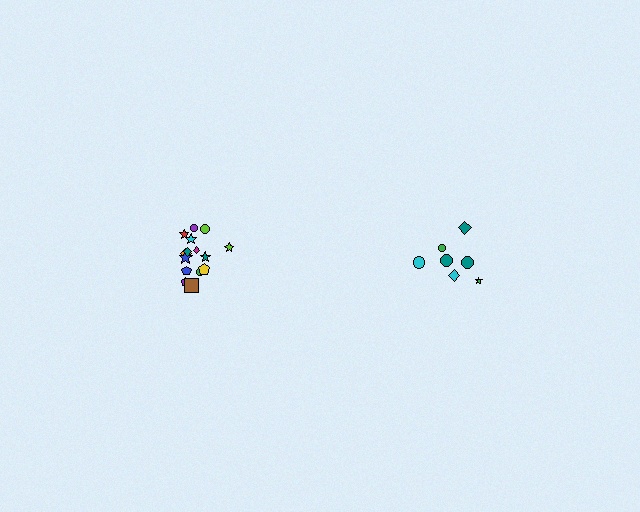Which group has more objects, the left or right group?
The left group.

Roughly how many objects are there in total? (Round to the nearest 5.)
Roughly 20 objects in total.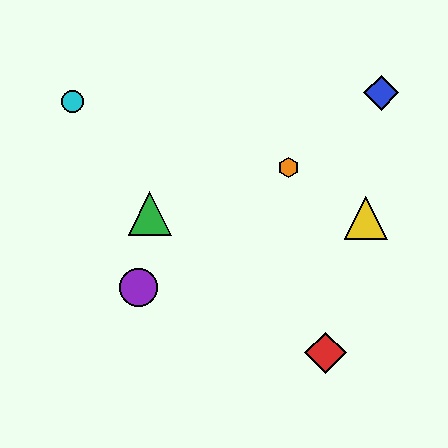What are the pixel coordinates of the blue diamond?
The blue diamond is at (381, 93).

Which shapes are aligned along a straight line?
The blue diamond, the purple circle, the orange hexagon are aligned along a straight line.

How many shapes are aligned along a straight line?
3 shapes (the blue diamond, the purple circle, the orange hexagon) are aligned along a straight line.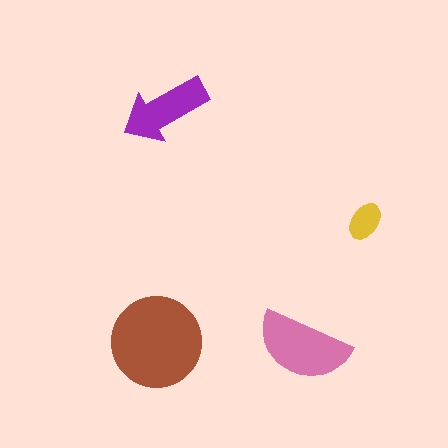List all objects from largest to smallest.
The brown circle, the pink semicircle, the purple arrow, the yellow ellipse.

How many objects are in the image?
There are 4 objects in the image.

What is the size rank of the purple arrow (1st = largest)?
3rd.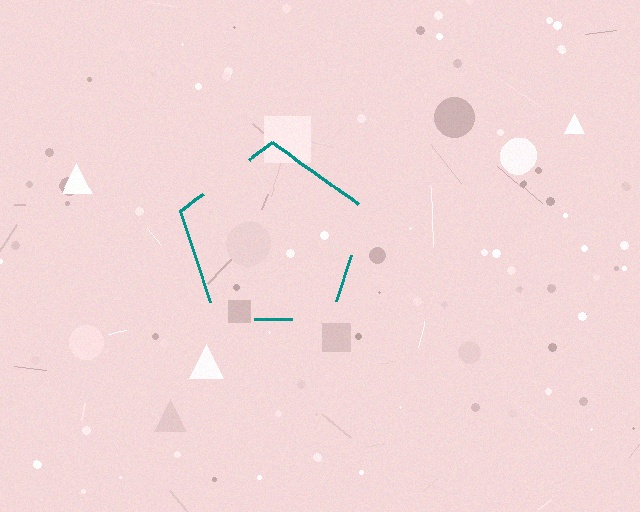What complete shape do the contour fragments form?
The contour fragments form a pentagon.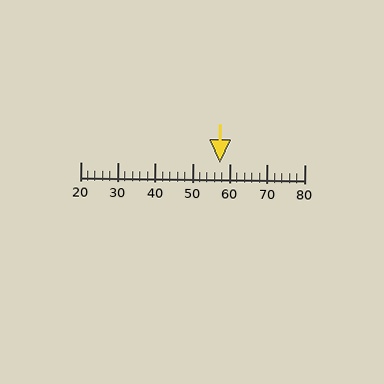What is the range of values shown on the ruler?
The ruler shows values from 20 to 80.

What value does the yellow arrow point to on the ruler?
The yellow arrow points to approximately 57.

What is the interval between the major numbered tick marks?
The major tick marks are spaced 10 units apart.